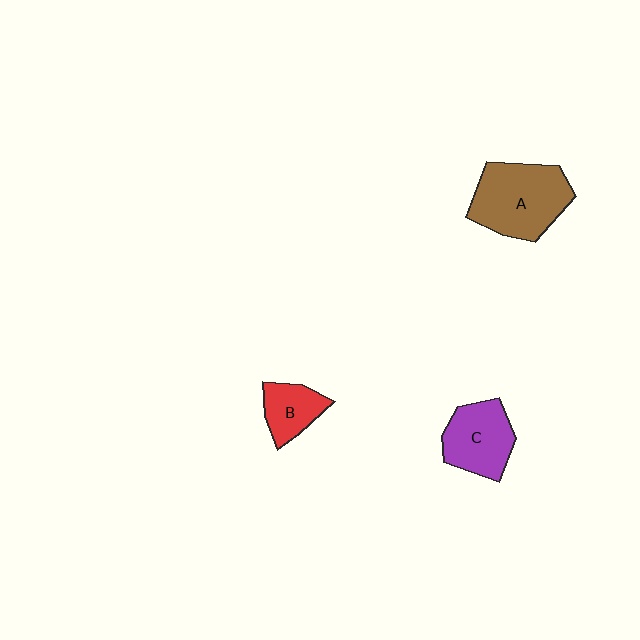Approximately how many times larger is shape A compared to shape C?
Approximately 1.4 times.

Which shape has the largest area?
Shape A (brown).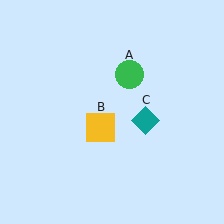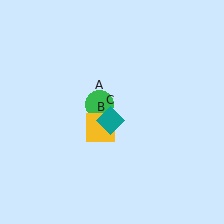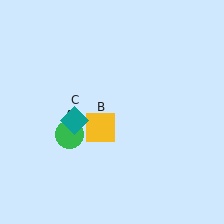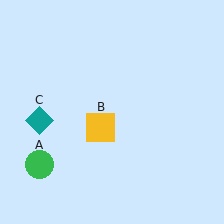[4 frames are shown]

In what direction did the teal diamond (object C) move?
The teal diamond (object C) moved left.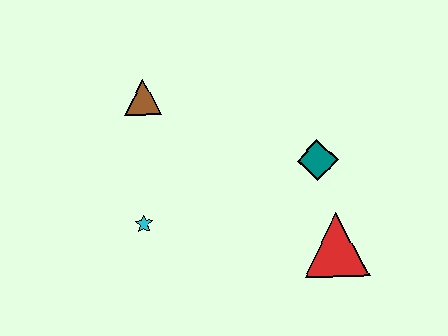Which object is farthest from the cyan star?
The red triangle is farthest from the cyan star.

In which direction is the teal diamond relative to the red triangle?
The teal diamond is above the red triangle.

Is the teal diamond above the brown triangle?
No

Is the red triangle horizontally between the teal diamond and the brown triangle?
No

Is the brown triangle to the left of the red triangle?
Yes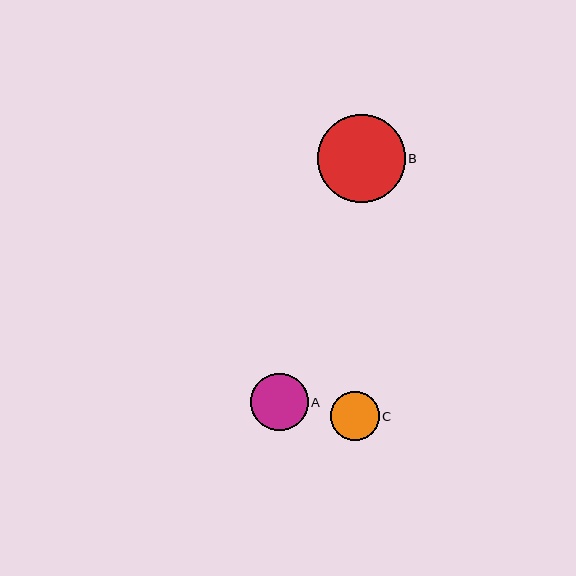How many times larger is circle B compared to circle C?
Circle B is approximately 1.8 times the size of circle C.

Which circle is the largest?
Circle B is the largest with a size of approximately 88 pixels.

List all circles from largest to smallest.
From largest to smallest: B, A, C.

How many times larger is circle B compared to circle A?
Circle B is approximately 1.5 times the size of circle A.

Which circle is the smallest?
Circle C is the smallest with a size of approximately 48 pixels.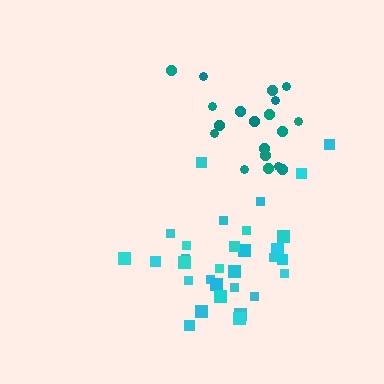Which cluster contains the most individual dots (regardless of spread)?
Cyan (32).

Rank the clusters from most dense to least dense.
cyan, teal.